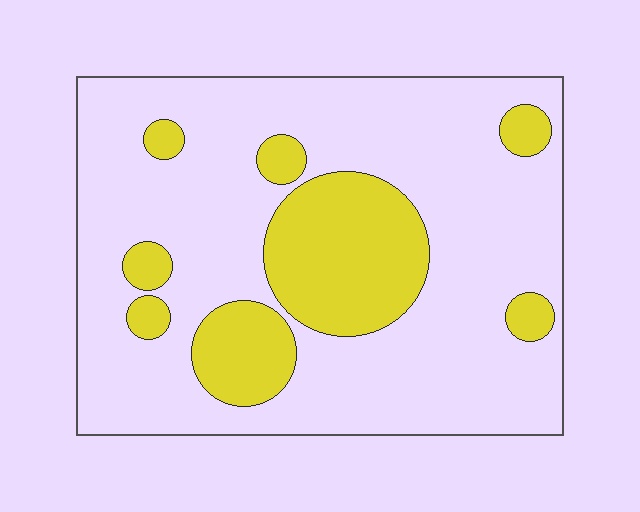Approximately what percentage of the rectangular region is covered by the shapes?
Approximately 25%.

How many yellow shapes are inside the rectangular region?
8.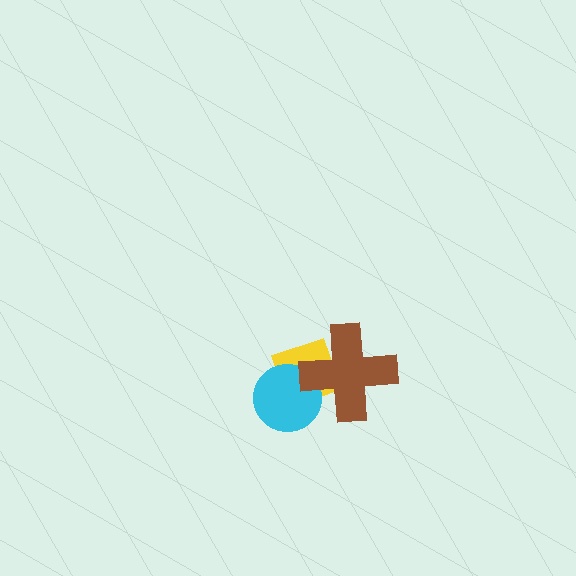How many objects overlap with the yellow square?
2 objects overlap with the yellow square.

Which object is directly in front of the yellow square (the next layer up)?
The cyan circle is directly in front of the yellow square.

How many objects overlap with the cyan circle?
2 objects overlap with the cyan circle.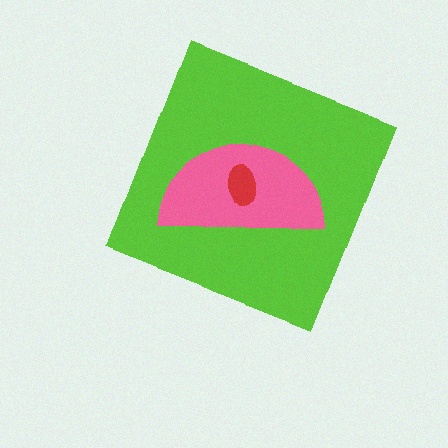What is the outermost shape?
The lime diamond.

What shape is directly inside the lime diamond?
The pink semicircle.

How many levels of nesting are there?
3.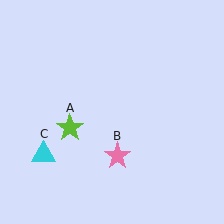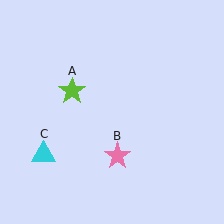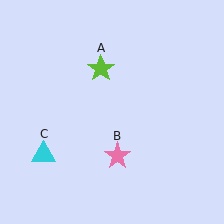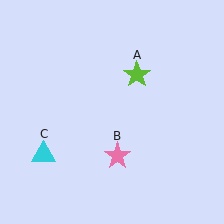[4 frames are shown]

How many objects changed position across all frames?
1 object changed position: lime star (object A).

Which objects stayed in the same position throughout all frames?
Pink star (object B) and cyan triangle (object C) remained stationary.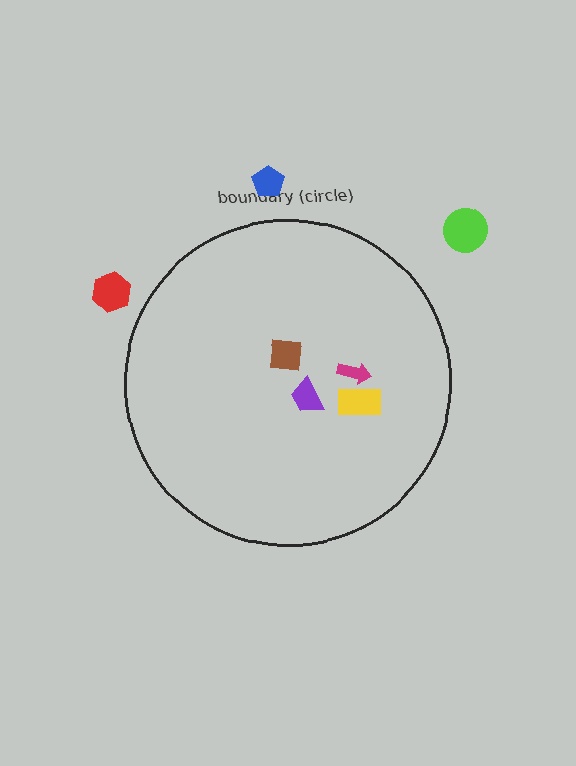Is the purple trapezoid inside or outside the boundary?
Inside.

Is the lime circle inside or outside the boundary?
Outside.